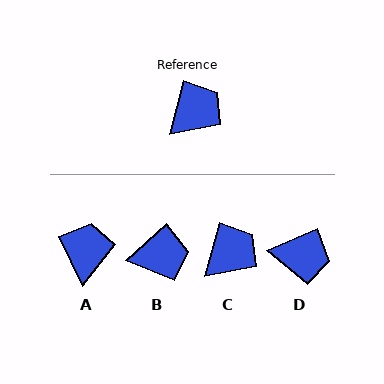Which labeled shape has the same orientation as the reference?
C.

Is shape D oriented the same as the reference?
No, it is off by about 51 degrees.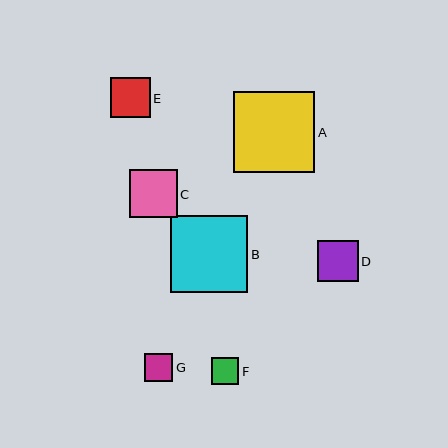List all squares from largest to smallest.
From largest to smallest: A, B, C, D, E, G, F.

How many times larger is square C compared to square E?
Square C is approximately 1.2 times the size of square E.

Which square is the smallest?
Square F is the smallest with a size of approximately 27 pixels.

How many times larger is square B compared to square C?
Square B is approximately 1.6 times the size of square C.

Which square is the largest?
Square A is the largest with a size of approximately 81 pixels.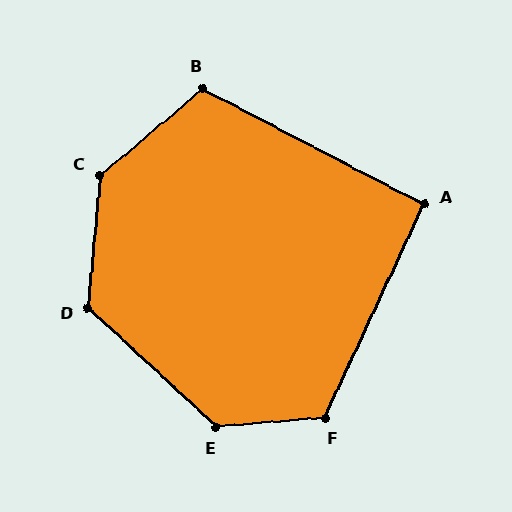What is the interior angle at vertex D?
Approximately 128 degrees (obtuse).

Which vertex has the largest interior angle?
C, at approximately 135 degrees.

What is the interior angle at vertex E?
Approximately 132 degrees (obtuse).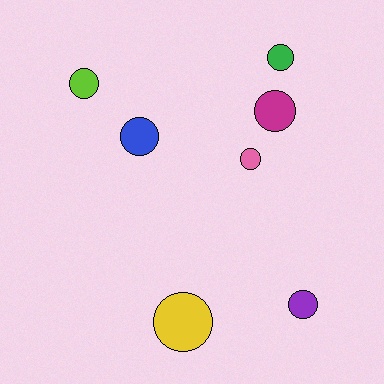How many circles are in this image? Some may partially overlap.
There are 7 circles.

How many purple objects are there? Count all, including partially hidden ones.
There is 1 purple object.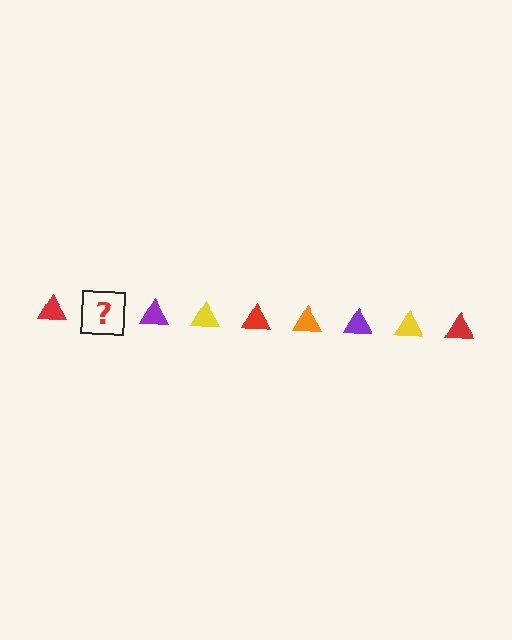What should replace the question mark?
The question mark should be replaced with an orange triangle.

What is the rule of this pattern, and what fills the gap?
The rule is that the pattern cycles through red, orange, purple, yellow triangles. The gap should be filled with an orange triangle.